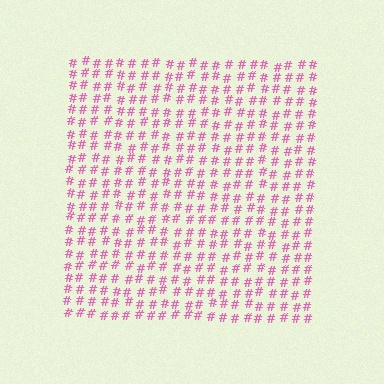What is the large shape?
The large shape is a square.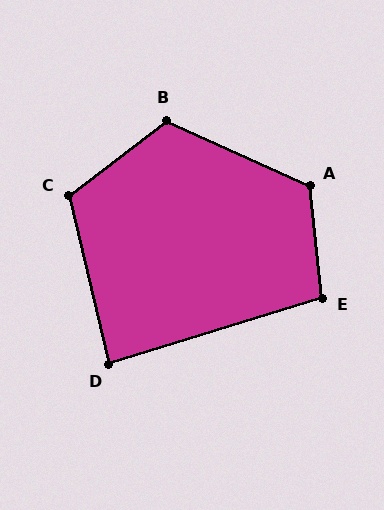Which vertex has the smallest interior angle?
D, at approximately 86 degrees.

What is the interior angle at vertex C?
Approximately 114 degrees (obtuse).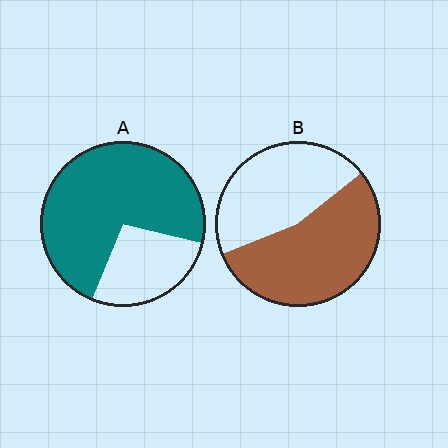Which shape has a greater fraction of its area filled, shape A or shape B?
Shape A.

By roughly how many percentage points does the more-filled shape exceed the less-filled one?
By roughly 20 percentage points (A over B).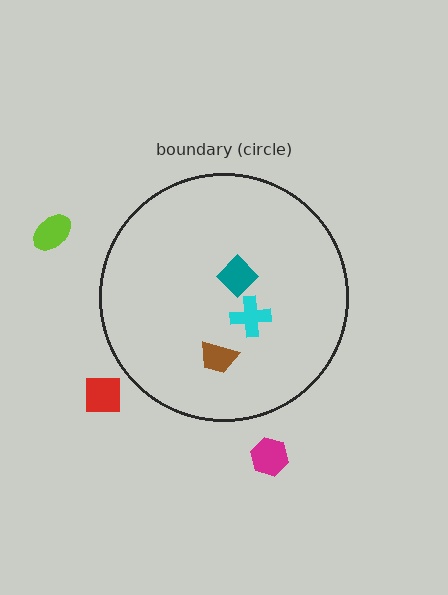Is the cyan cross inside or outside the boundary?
Inside.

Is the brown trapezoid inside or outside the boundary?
Inside.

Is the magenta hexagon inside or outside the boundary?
Outside.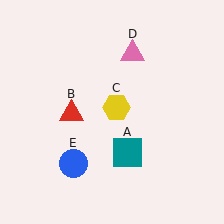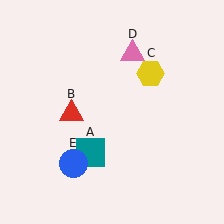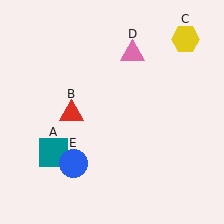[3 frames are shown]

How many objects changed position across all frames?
2 objects changed position: teal square (object A), yellow hexagon (object C).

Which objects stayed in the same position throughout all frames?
Red triangle (object B) and pink triangle (object D) and blue circle (object E) remained stationary.